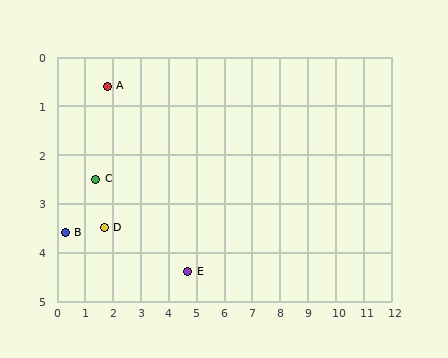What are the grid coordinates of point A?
Point A is at approximately (1.8, 0.6).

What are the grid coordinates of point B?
Point B is at approximately (0.3, 3.6).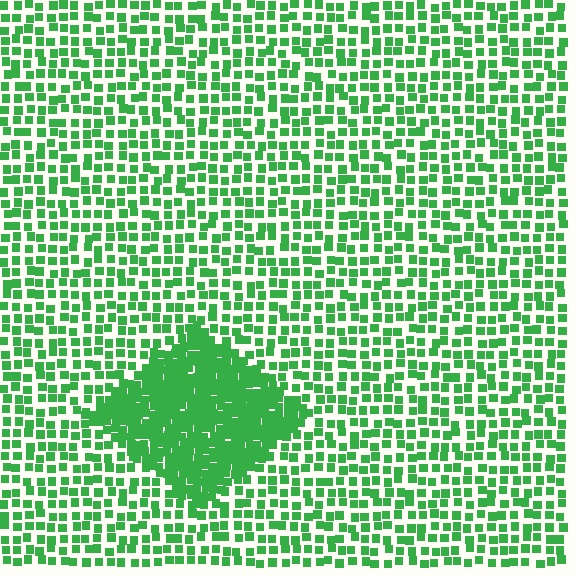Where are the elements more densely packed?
The elements are more densely packed inside the diamond boundary.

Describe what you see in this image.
The image contains small green elements arranged at two different densities. A diamond-shaped region is visible where the elements are more densely packed than the surrounding area.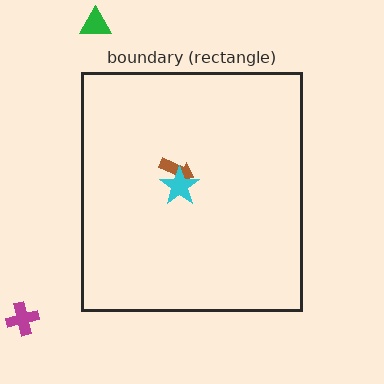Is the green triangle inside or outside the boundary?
Outside.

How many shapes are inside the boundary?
2 inside, 2 outside.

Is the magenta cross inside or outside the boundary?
Outside.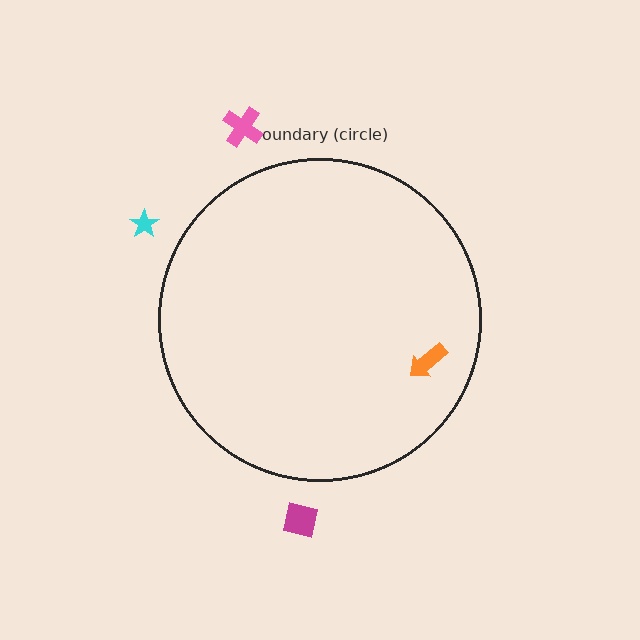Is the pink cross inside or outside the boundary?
Outside.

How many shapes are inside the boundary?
1 inside, 3 outside.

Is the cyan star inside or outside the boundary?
Outside.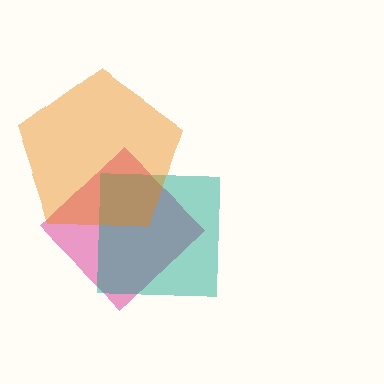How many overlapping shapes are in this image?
There are 3 overlapping shapes in the image.